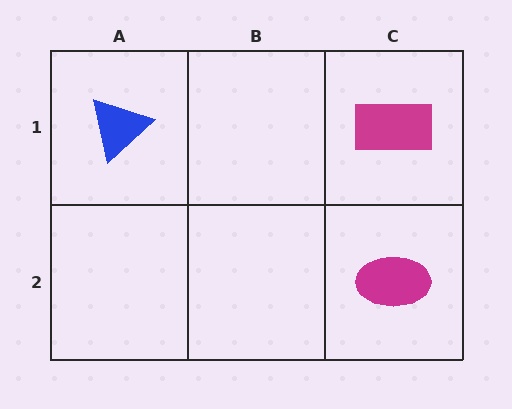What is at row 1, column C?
A magenta rectangle.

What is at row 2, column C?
A magenta ellipse.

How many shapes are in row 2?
1 shape.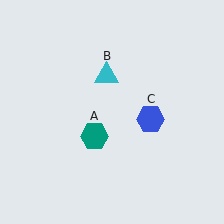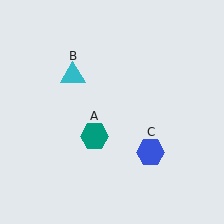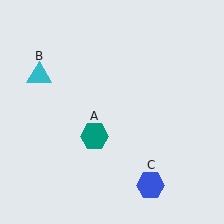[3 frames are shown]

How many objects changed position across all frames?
2 objects changed position: cyan triangle (object B), blue hexagon (object C).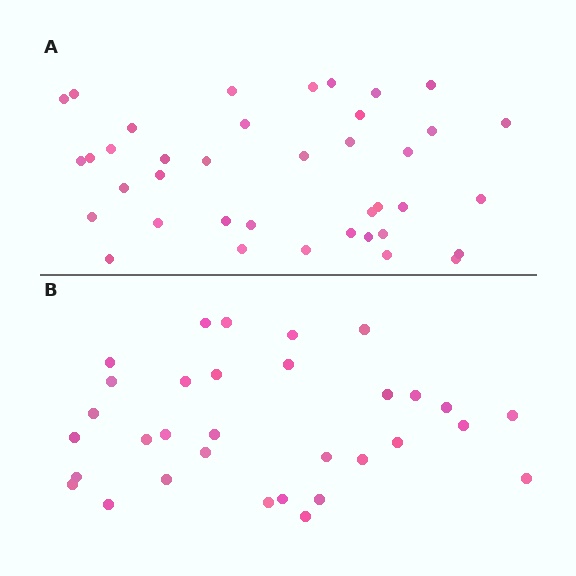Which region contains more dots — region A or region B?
Region A (the top region) has more dots.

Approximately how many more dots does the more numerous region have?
Region A has roughly 8 or so more dots than region B.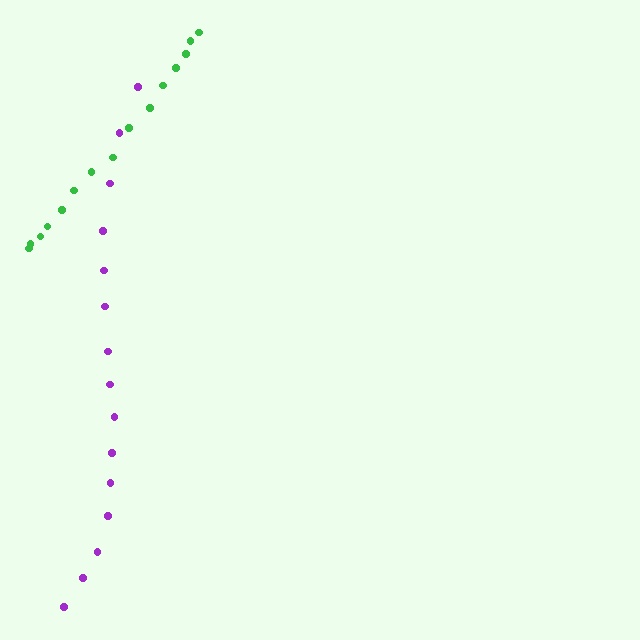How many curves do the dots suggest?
There are 2 distinct paths.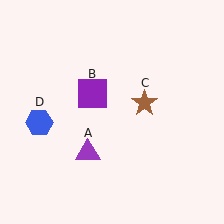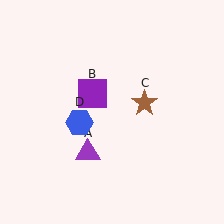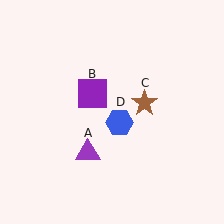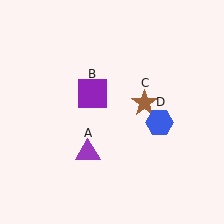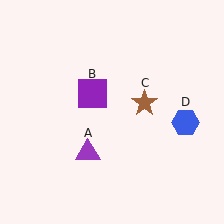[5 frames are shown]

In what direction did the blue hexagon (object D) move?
The blue hexagon (object D) moved right.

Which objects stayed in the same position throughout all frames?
Purple triangle (object A) and purple square (object B) and brown star (object C) remained stationary.